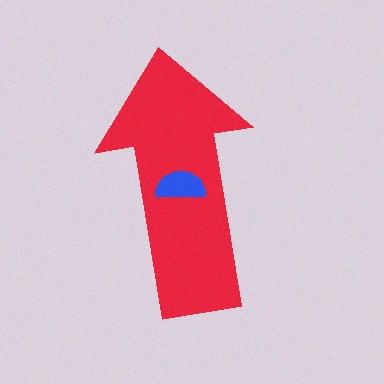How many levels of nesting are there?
2.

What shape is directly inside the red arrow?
The blue semicircle.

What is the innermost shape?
The blue semicircle.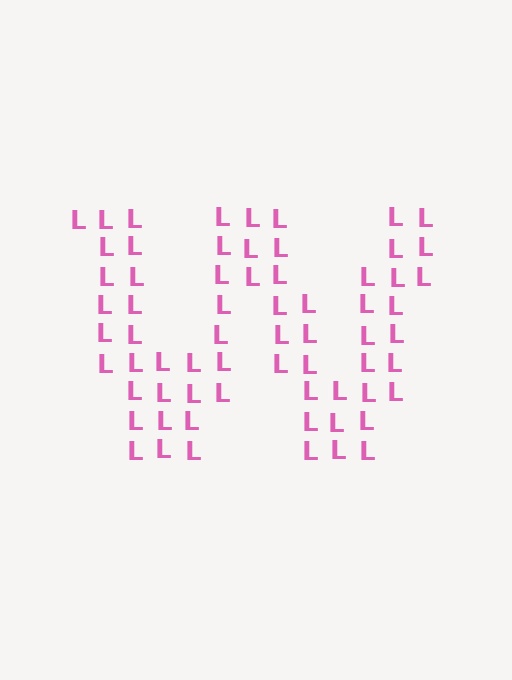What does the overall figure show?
The overall figure shows the letter W.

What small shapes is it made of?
It is made of small letter L's.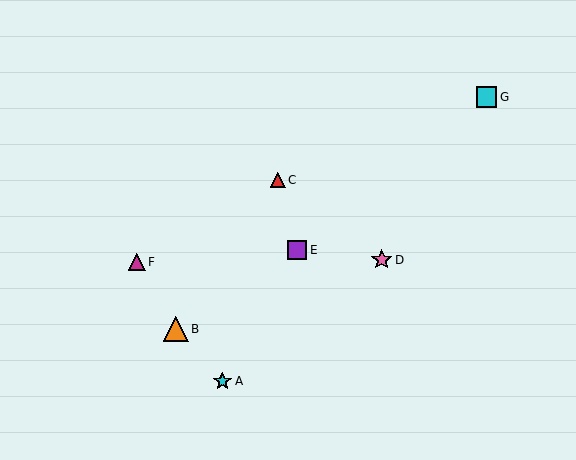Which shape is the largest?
The orange triangle (labeled B) is the largest.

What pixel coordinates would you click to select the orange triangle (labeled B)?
Click at (176, 329) to select the orange triangle B.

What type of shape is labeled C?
Shape C is a red triangle.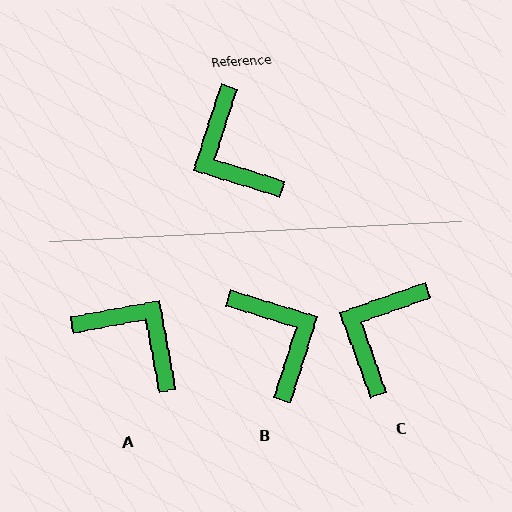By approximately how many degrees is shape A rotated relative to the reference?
Approximately 152 degrees clockwise.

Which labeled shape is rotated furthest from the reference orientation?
B, about 180 degrees away.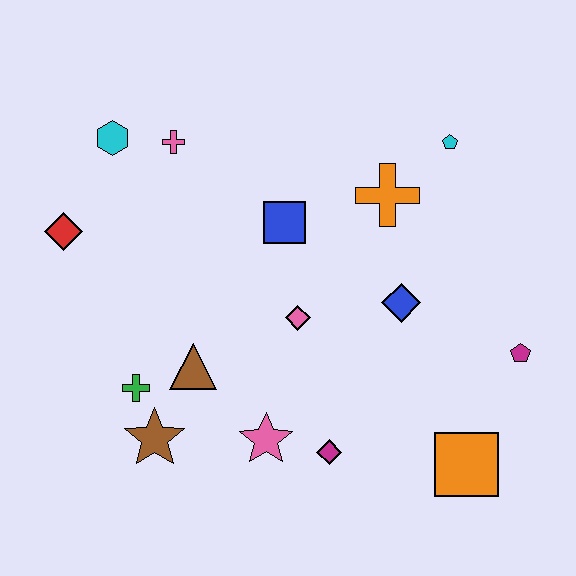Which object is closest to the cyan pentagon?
The orange cross is closest to the cyan pentagon.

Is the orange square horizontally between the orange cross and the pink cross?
No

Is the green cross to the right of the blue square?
No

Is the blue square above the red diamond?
Yes